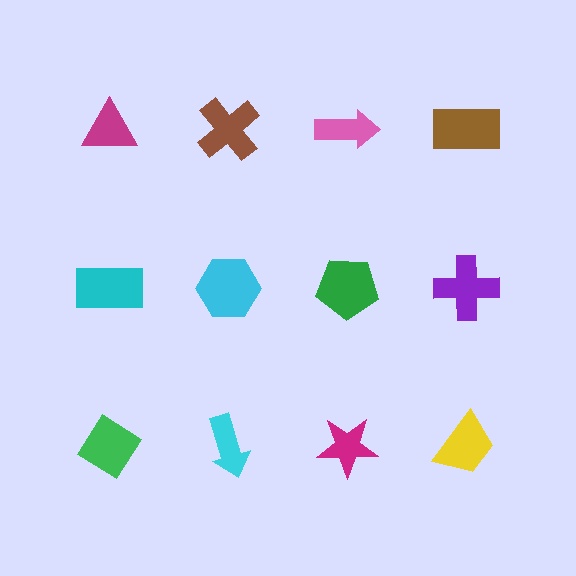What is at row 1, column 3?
A pink arrow.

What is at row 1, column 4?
A brown rectangle.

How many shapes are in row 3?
4 shapes.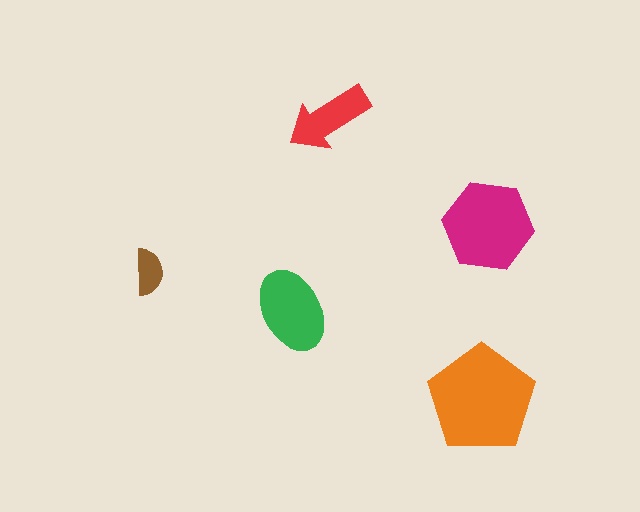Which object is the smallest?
The brown semicircle.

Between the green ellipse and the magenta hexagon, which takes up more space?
The magenta hexagon.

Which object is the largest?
The orange pentagon.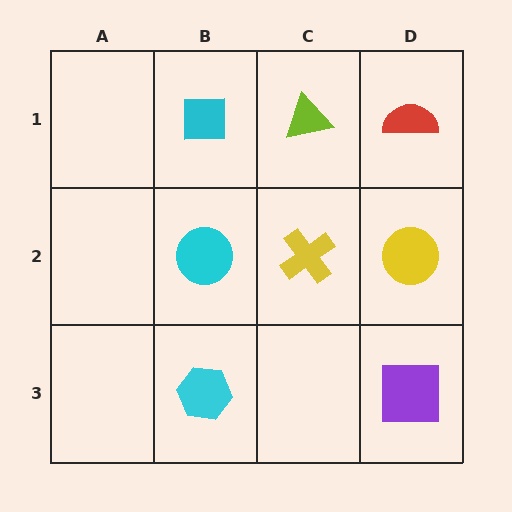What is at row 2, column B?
A cyan circle.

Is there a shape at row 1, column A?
No, that cell is empty.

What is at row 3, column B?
A cyan hexagon.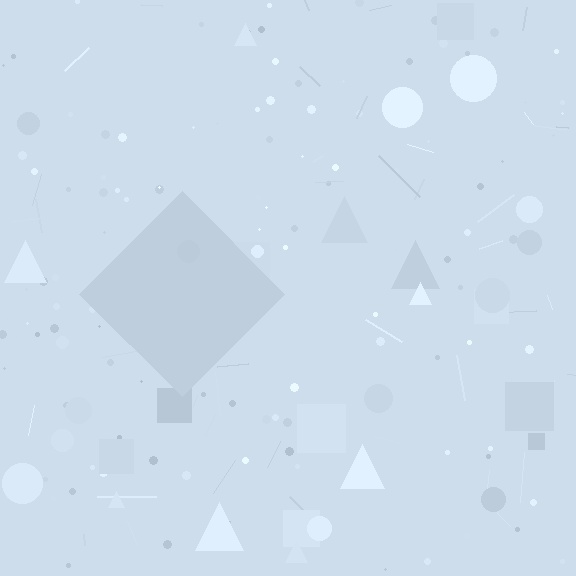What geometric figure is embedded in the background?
A diamond is embedded in the background.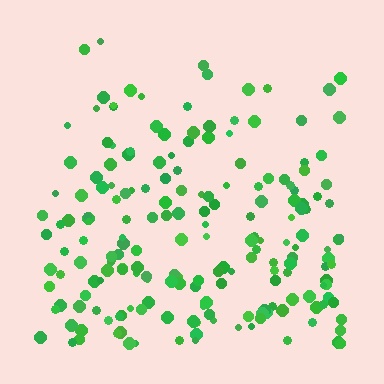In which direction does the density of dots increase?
From top to bottom, with the bottom side densest.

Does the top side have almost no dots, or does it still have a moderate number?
Still a moderate number, just noticeably fewer than the bottom.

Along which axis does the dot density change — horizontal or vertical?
Vertical.